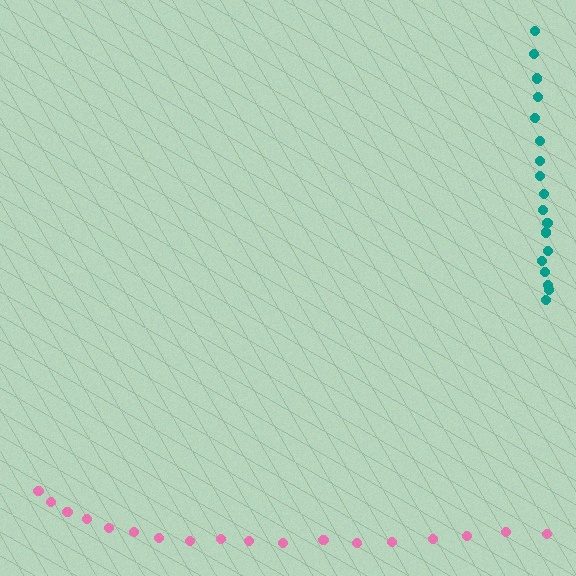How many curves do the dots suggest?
There are 2 distinct paths.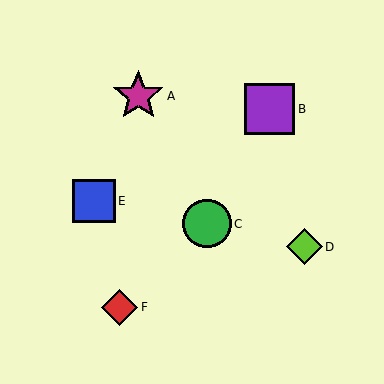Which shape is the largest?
The magenta star (labeled A) is the largest.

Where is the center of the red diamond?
The center of the red diamond is at (119, 307).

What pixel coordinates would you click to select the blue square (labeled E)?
Click at (94, 201) to select the blue square E.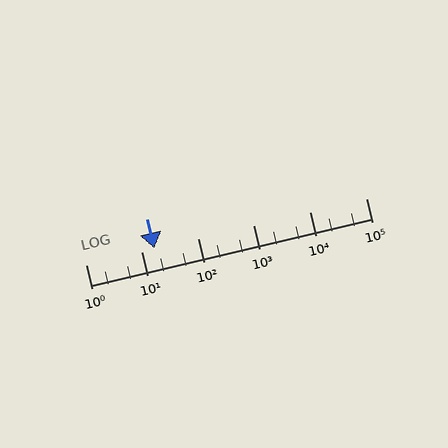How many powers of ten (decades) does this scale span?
The scale spans 5 decades, from 1 to 100000.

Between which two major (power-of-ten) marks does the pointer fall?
The pointer is between 10 and 100.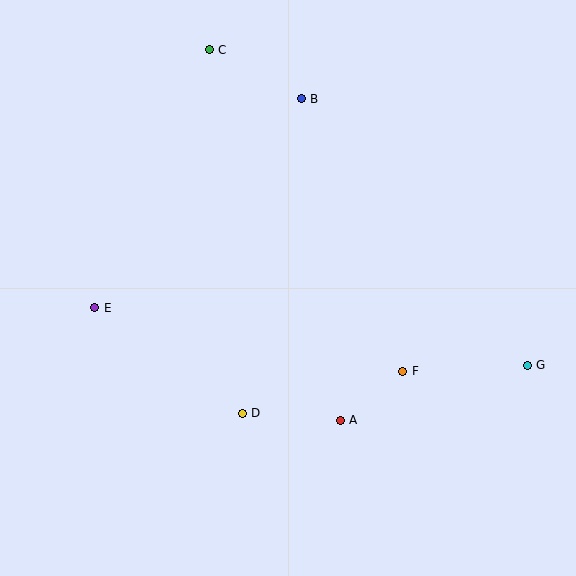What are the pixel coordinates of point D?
Point D is at (242, 413).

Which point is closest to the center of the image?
Point D at (242, 413) is closest to the center.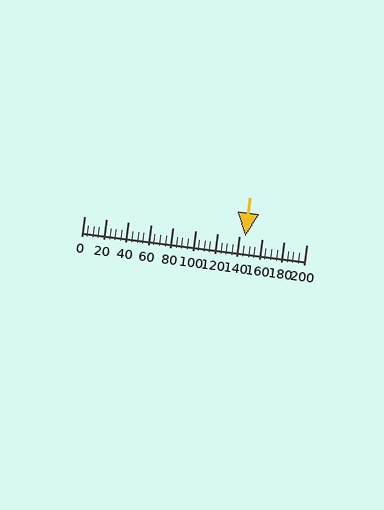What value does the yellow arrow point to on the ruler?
The yellow arrow points to approximately 145.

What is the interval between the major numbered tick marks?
The major tick marks are spaced 20 units apart.